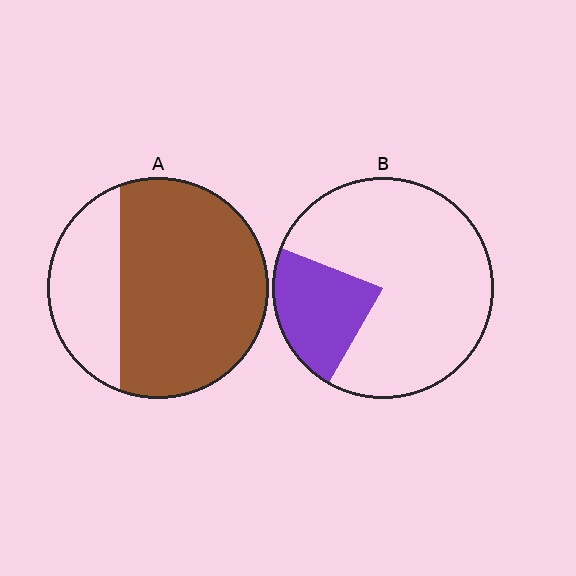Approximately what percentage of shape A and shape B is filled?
A is approximately 70% and B is approximately 25%.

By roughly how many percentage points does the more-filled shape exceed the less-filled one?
By roughly 50 percentage points (A over B).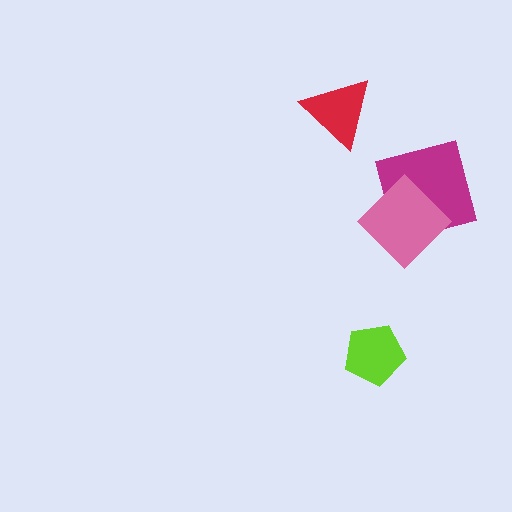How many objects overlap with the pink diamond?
1 object overlaps with the pink diamond.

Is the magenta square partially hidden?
Yes, it is partially covered by another shape.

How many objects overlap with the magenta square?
1 object overlaps with the magenta square.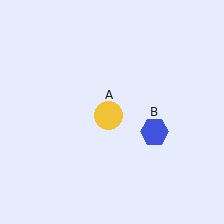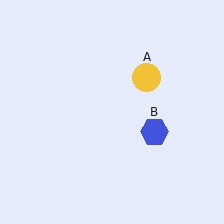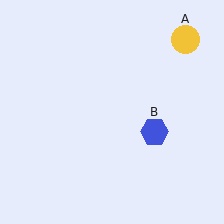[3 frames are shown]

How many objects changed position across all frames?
1 object changed position: yellow circle (object A).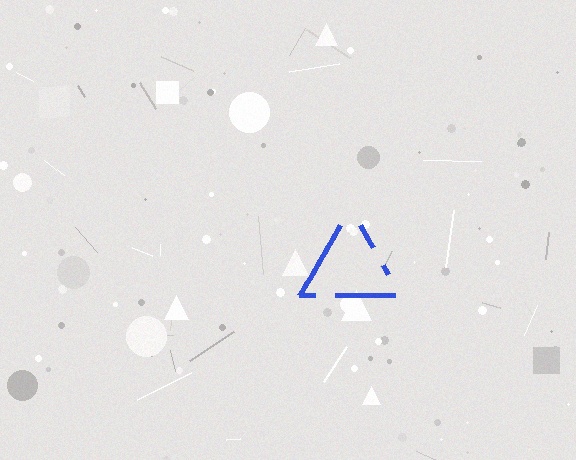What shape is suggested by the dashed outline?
The dashed outline suggests a triangle.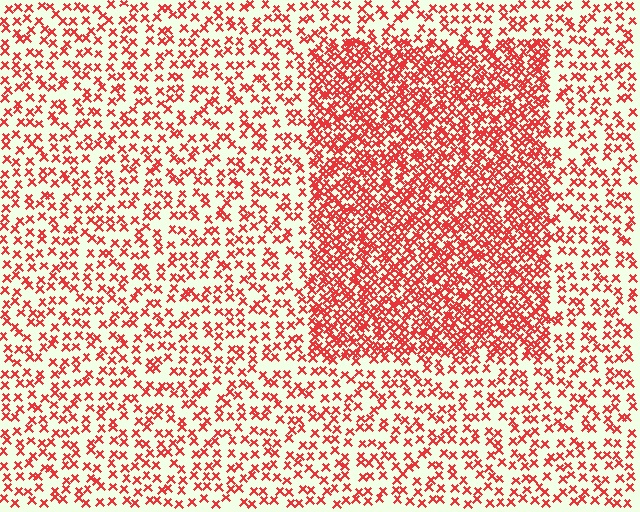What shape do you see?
I see a rectangle.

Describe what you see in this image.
The image contains small red elements arranged at two different densities. A rectangle-shaped region is visible where the elements are more densely packed than the surrounding area.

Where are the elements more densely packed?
The elements are more densely packed inside the rectangle boundary.